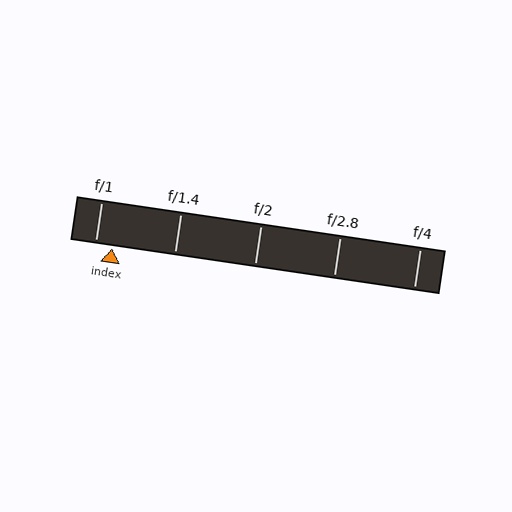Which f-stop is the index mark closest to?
The index mark is closest to f/1.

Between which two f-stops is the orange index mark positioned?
The index mark is between f/1 and f/1.4.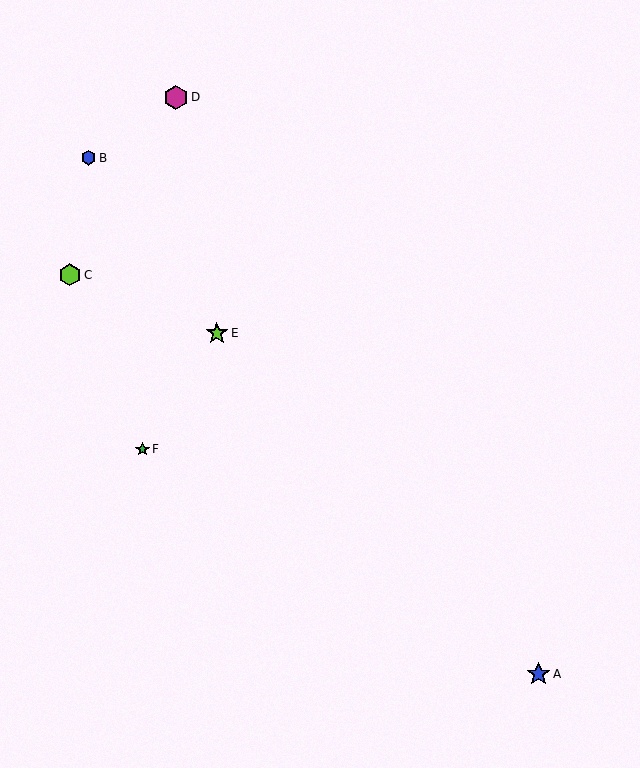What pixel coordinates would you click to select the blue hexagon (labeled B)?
Click at (88, 158) to select the blue hexagon B.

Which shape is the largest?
The magenta hexagon (labeled D) is the largest.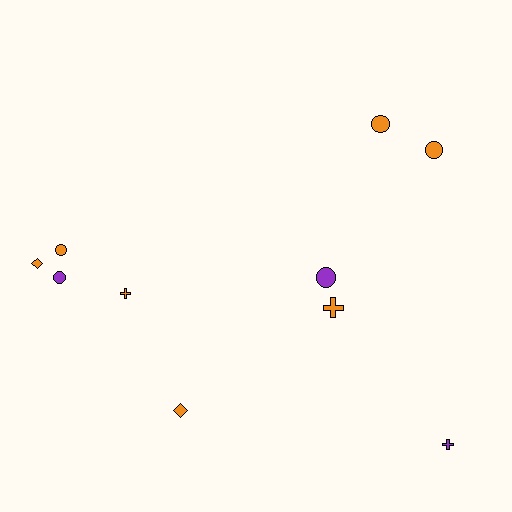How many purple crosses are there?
There is 1 purple cross.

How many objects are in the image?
There are 10 objects.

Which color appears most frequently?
Orange, with 7 objects.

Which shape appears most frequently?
Circle, with 5 objects.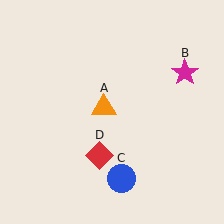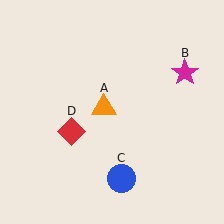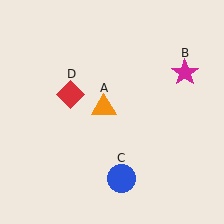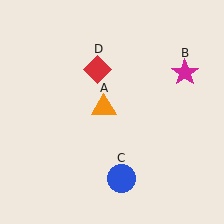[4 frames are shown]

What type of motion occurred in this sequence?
The red diamond (object D) rotated clockwise around the center of the scene.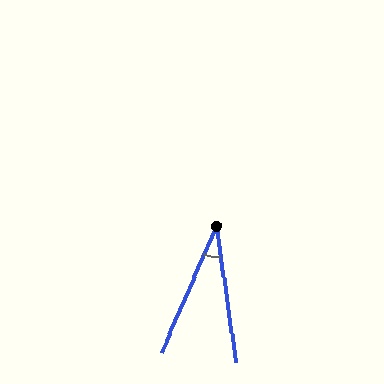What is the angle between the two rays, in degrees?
Approximately 32 degrees.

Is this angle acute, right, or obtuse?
It is acute.